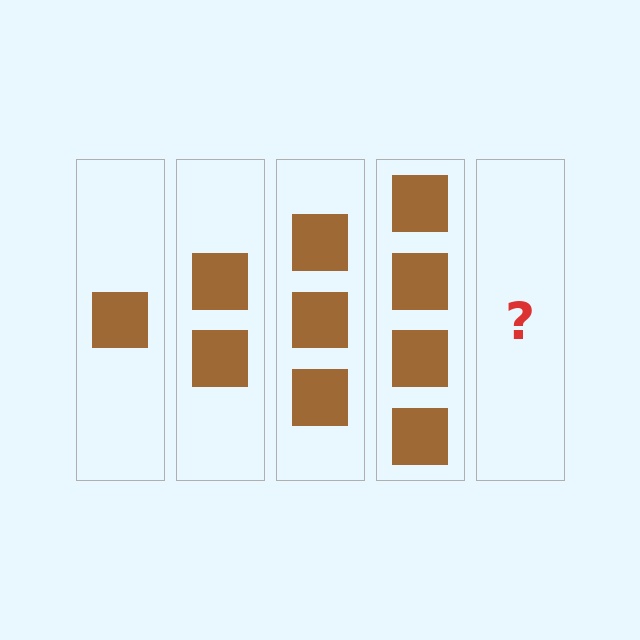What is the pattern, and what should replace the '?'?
The pattern is that each step adds one more square. The '?' should be 5 squares.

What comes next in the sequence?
The next element should be 5 squares.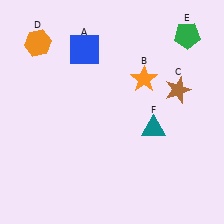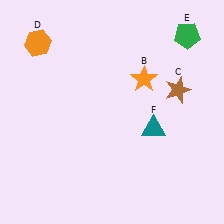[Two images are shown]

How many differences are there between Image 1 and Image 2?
There is 1 difference between the two images.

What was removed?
The blue square (A) was removed in Image 2.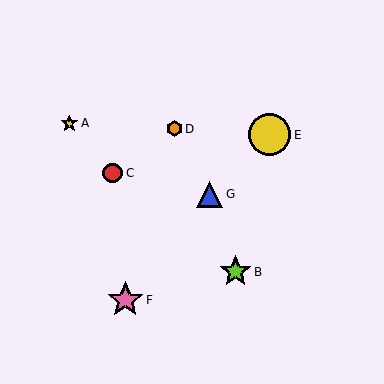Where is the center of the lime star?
The center of the lime star is at (236, 272).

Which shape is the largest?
The yellow circle (labeled E) is the largest.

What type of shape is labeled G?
Shape G is a blue triangle.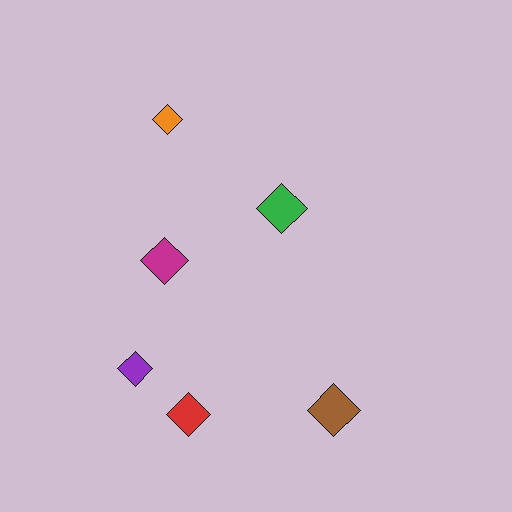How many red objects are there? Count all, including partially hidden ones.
There is 1 red object.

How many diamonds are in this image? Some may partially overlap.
There are 6 diamonds.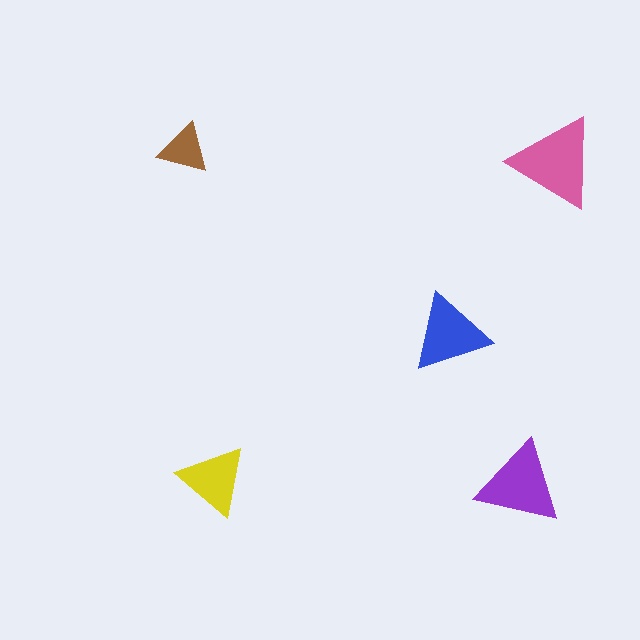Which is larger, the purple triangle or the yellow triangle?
The purple one.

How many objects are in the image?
There are 5 objects in the image.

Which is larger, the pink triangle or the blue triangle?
The pink one.